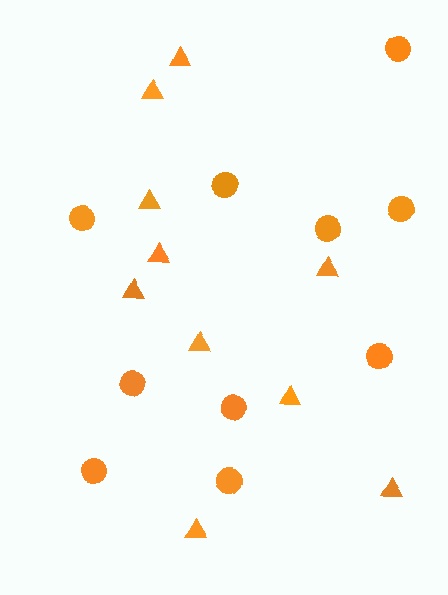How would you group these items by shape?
There are 2 groups: one group of triangles (10) and one group of circles (10).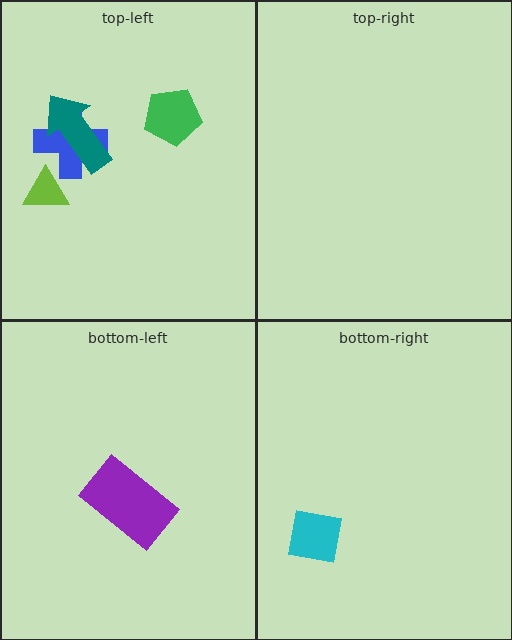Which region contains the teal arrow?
The top-left region.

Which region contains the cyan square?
The bottom-right region.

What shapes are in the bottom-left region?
The purple rectangle.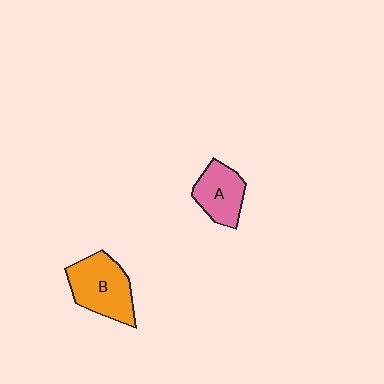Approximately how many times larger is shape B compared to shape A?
Approximately 1.4 times.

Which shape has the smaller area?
Shape A (pink).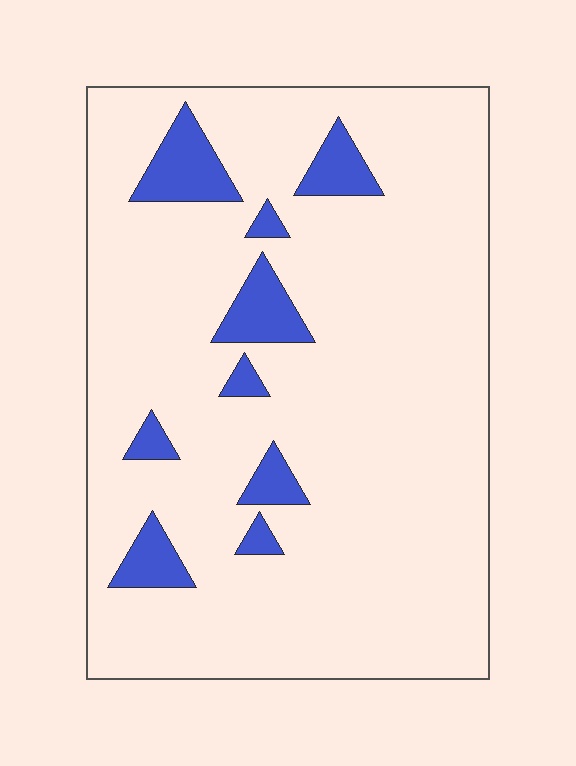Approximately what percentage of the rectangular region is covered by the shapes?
Approximately 10%.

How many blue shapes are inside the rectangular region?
9.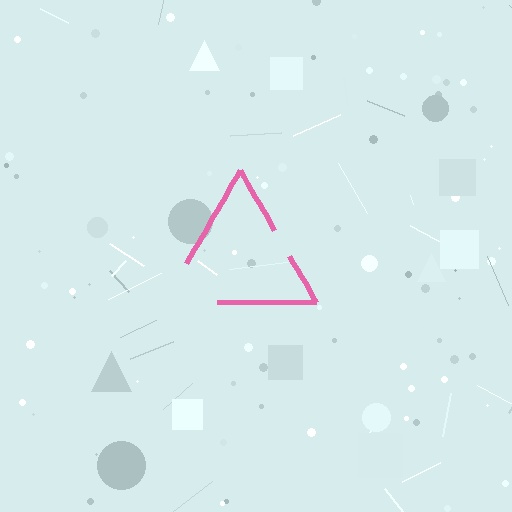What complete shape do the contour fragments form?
The contour fragments form a triangle.